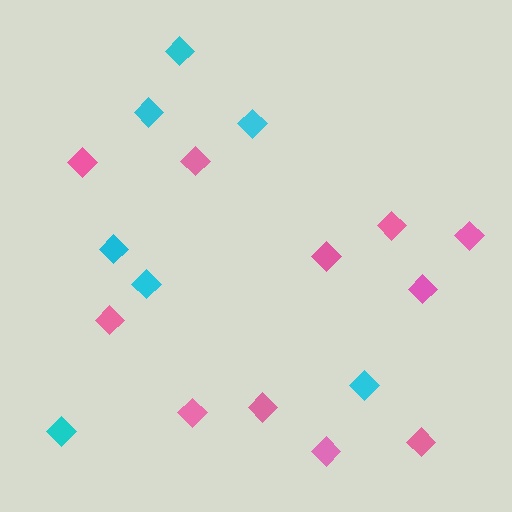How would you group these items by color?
There are 2 groups: one group of cyan diamonds (7) and one group of pink diamonds (11).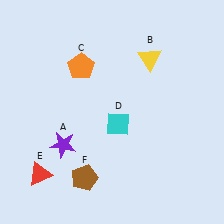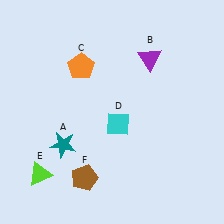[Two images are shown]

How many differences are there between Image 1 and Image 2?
There are 3 differences between the two images.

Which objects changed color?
A changed from purple to teal. B changed from yellow to purple. E changed from red to lime.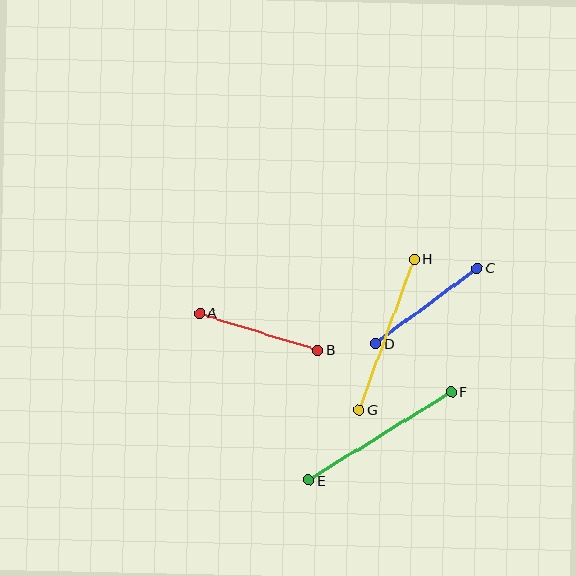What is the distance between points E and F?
The distance is approximately 167 pixels.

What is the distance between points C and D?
The distance is approximately 127 pixels.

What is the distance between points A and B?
The distance is approximately 124 pixels.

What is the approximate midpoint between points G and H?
The midpoint is at approximately (387, 334) pixels.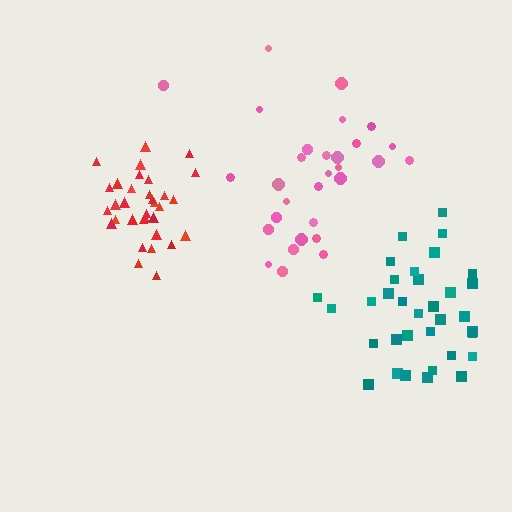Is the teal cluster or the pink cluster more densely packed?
Teal.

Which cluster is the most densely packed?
Red.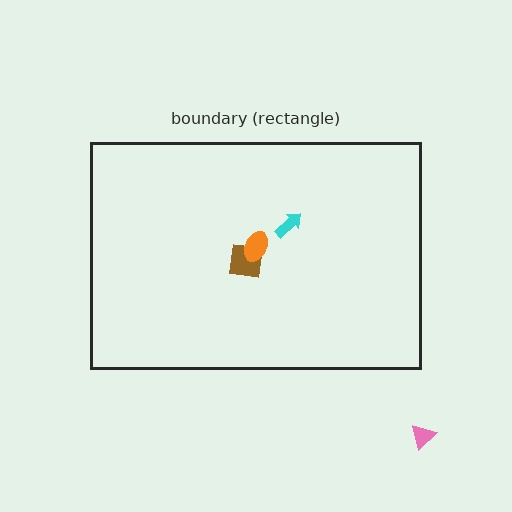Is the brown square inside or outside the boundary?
Inside.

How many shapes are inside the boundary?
3 inside, 1 outside.